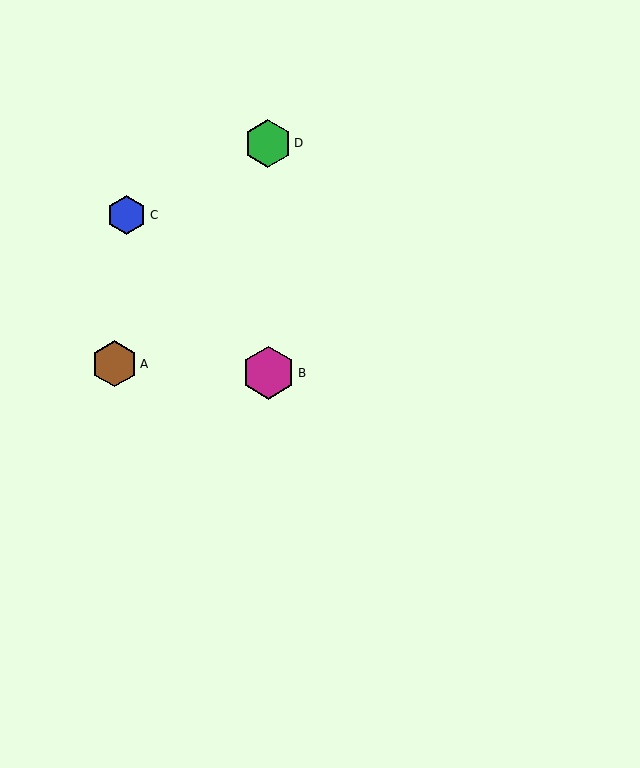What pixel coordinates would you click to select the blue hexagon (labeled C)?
Click at (127, 215) to select the blue hexagon C.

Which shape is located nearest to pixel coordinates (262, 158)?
The green hexagon (labeled D) at (268, 143) is nearest to that location.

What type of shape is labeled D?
Shape D is a green hexagon.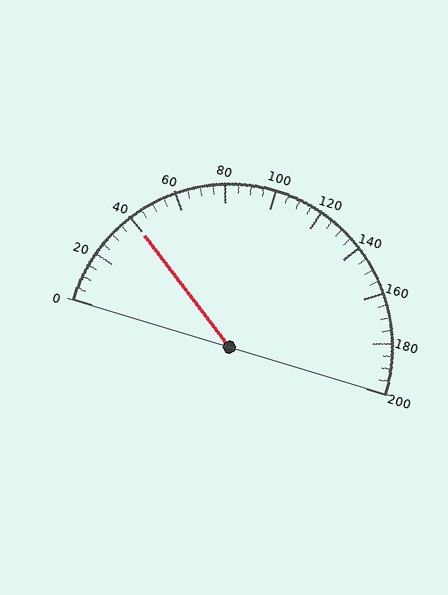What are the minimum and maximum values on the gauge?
The gauge ranges from 0 to 200.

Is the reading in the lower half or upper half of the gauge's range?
The reading is in the lower half of the range (0 to 200).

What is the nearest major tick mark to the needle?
The nearest major tick mark is 40.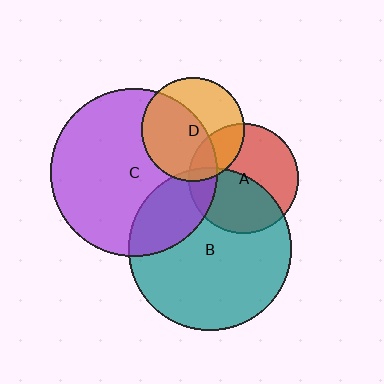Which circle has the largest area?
Circle C (purple).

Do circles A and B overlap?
Yes.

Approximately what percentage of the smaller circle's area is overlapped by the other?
Approximately 45%.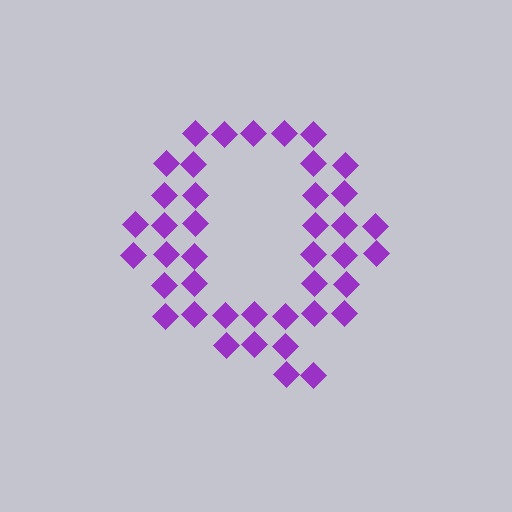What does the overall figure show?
The overall figure shows the letter Q.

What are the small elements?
The small elements are diamonds.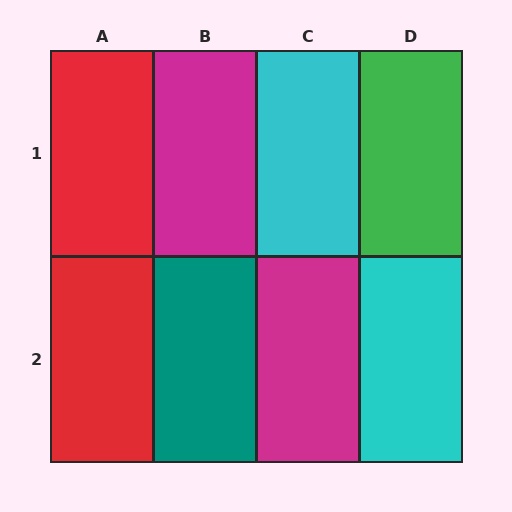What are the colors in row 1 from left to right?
Red, magenta, cyan, green.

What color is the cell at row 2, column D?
Cyan.